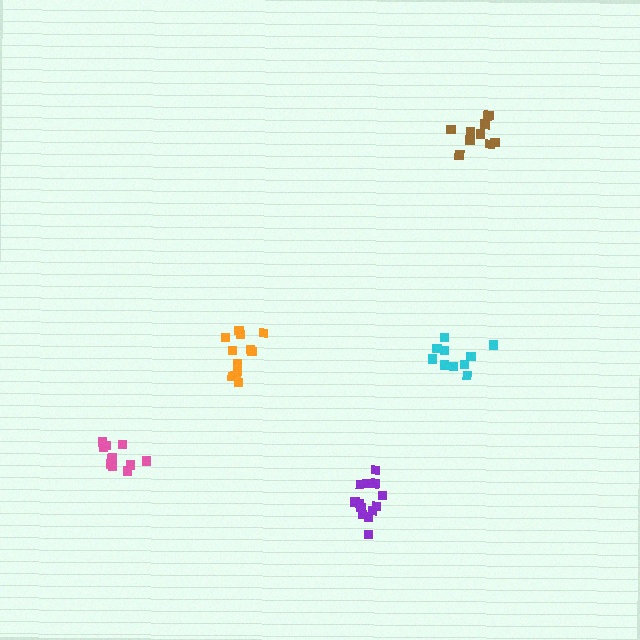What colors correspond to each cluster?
The clusters are colored: cyan, pink, orange, brown, purple.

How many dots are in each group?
Group 1: 10 dots, Group 2: 11 dots, Group 3: 12 dots, Group 4: 10 dots, Group 5: 13 dots (56 total).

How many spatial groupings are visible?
There are 5 spatial groupings.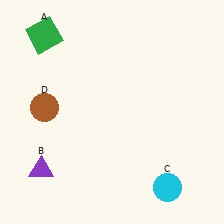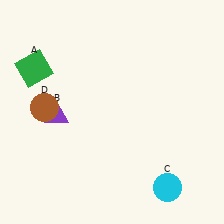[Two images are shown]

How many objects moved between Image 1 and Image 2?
2 objects moved between the two images.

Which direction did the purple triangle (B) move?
The purple triangle (B) moved up.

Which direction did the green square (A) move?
The green square (A) moved down.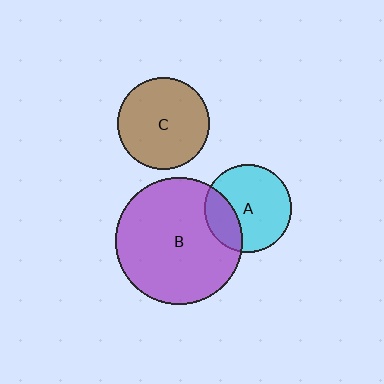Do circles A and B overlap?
Yes.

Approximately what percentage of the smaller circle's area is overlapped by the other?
Approximately 25%.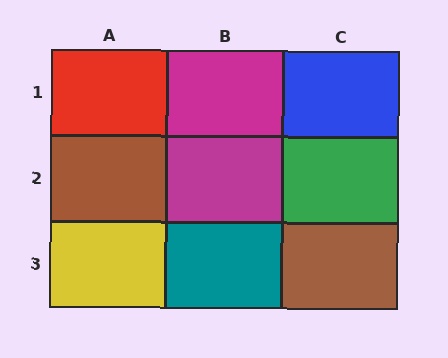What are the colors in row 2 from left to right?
Brown, magenta, green.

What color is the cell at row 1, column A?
Red.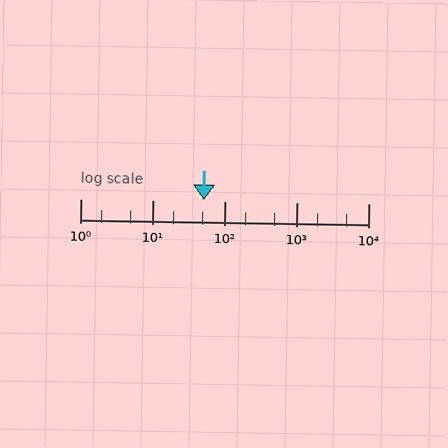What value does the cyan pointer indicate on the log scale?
The pointer indicates approximately 52.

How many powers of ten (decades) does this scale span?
The scale spans 4 decades, from 1 to 10000.